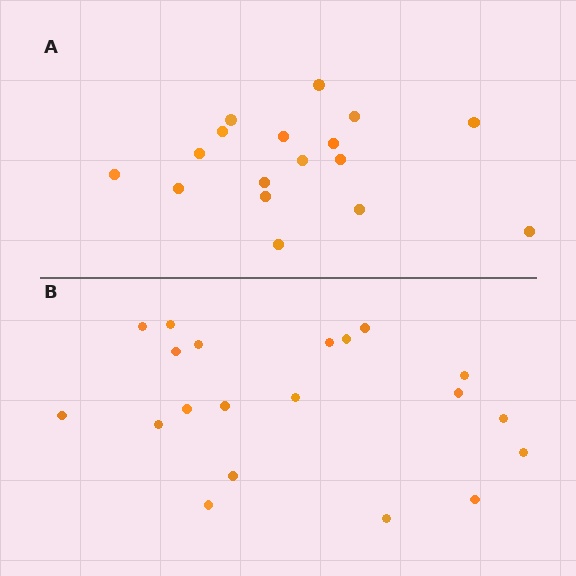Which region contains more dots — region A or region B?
Region B (the bottom region) has more dots.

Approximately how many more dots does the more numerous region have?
Region B has just a few more — roughly 2 or 3 more dots than region A.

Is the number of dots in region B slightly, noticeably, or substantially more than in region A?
Region B has only slightly more — the two regions are fairly close. The ratio is roughly 1.2 to 1.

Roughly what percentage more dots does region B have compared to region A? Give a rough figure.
About 20% more.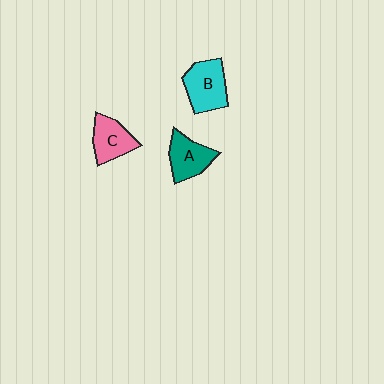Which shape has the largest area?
Shape B (cyan).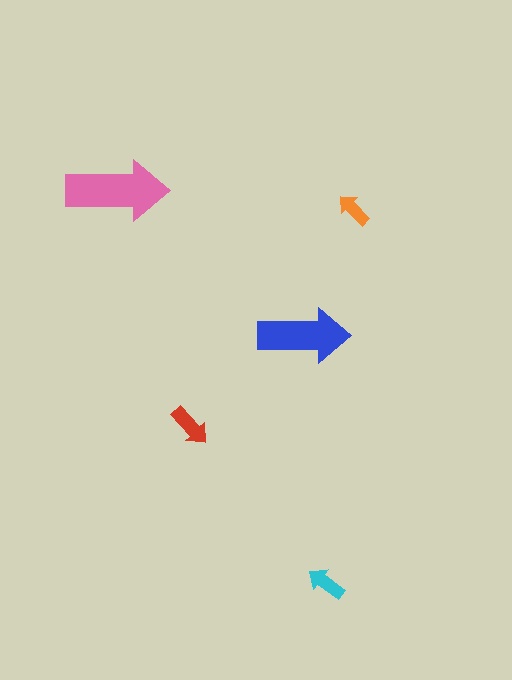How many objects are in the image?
There are 5 objects in the image.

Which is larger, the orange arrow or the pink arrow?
The pink one.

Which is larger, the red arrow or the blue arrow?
The blue one.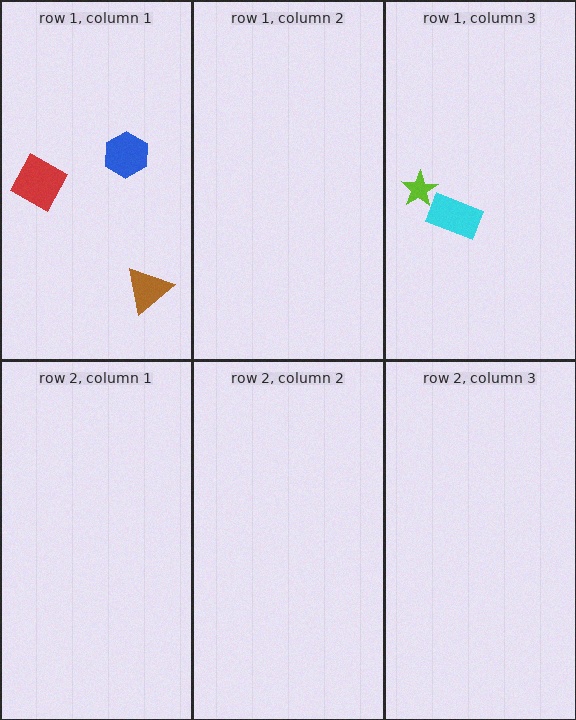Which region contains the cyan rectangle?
The row 1, column 3 region.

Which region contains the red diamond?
The row 1, column 1 region.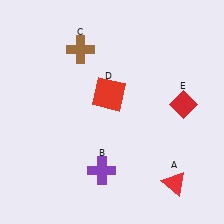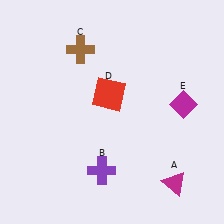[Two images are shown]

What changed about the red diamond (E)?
In Image 1, E is red. In Image 2, it changed to magenta.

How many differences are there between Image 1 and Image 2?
There are 2 differences between the two images.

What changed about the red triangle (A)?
In Image 1, A is red. In Image 2, it changed to magenta.